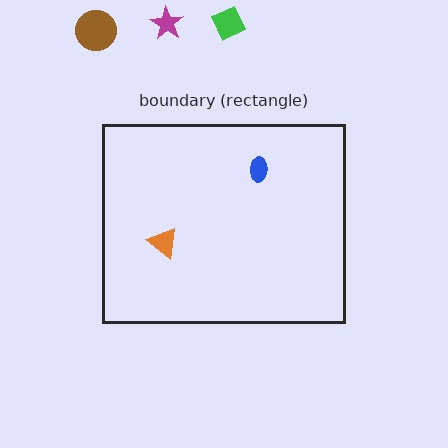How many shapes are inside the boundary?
2 inside, 3 outside.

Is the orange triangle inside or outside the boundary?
Inside.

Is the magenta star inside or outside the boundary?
Outside.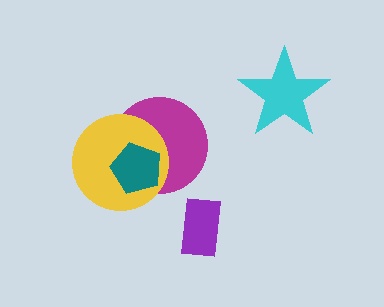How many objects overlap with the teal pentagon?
2 objects overlap with the teal pentagon.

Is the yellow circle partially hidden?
Yes, it is partially covered by another shape.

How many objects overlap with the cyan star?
0 objects overlap with the cyan star.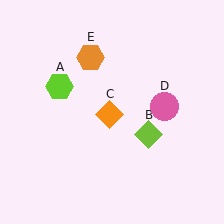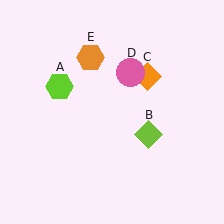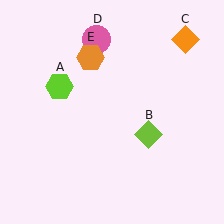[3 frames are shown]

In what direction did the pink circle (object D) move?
The pink circle (object D) moved up and to the left.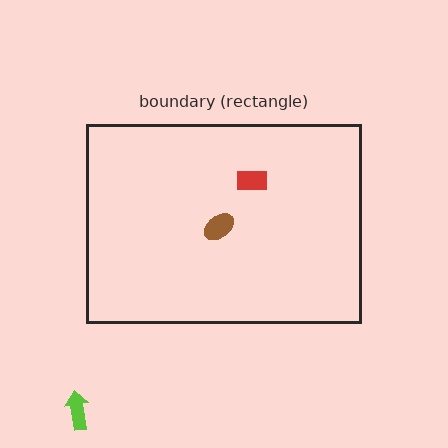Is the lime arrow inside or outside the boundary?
Outside.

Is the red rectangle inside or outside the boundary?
Inside.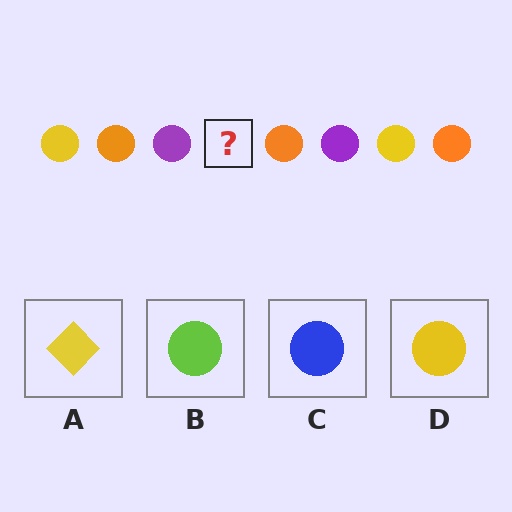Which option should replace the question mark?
Option D.